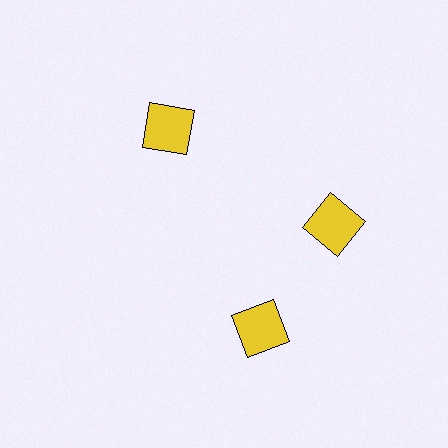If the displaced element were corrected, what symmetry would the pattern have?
It would have 3-fold rotational symmetry — the pattern would map onto itself every 120 degrees.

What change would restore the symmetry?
The symmetry would be restored by rotating it back into even spacing with its neighbors so that all 3 squares sit at equal angles and equal distance from the center.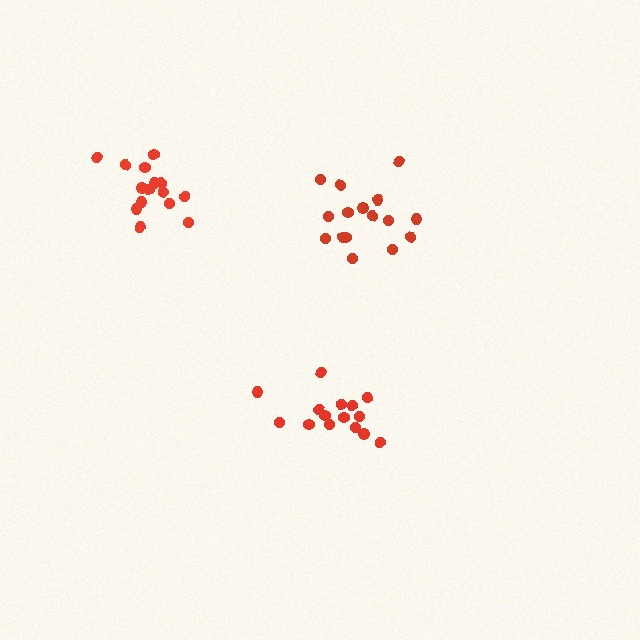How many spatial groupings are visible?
There are 3 spatial groupings.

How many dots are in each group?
Group 1: 16 dots, Group 2: 15 dots, Group 3: 15 dots (46 total).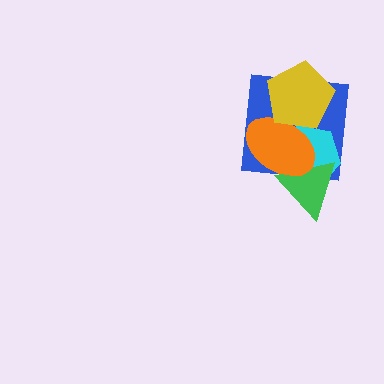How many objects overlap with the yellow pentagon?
3 objects overlap with the yellow pentagon.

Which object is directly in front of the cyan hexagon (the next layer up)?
The green triangle is directly in front of the cyan hexagon.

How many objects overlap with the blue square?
4 objects overlap with the blue square.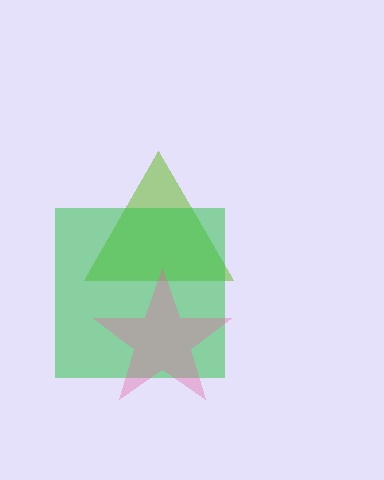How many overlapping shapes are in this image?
There are 3 overlapping shapes in the image.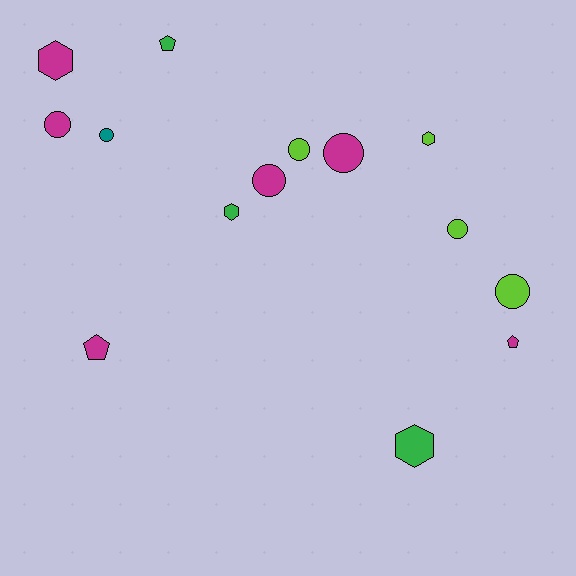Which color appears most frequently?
Magenta, with 6 objects.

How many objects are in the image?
There are 14 objects.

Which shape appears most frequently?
Circle, with 7 objects.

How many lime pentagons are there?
There are no lime pentagons.